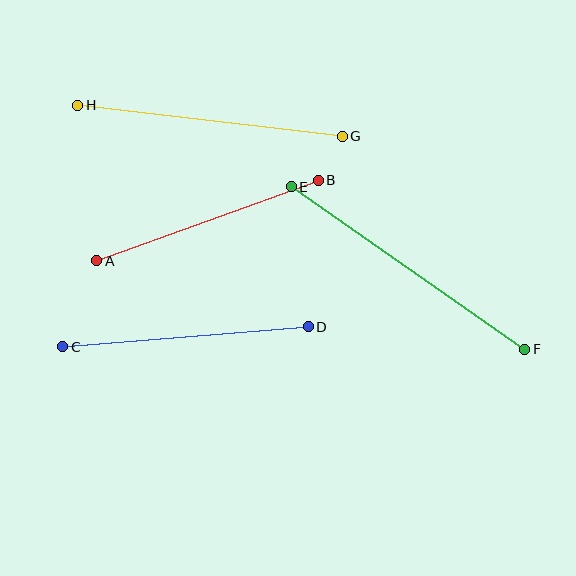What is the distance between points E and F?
The distance is approximately 284 pixels.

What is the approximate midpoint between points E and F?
The midpoint is at approximately (408, 268) pixels.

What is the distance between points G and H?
The distance is approximately 266 pixels.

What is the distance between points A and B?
The distance is approximately 236 pixels.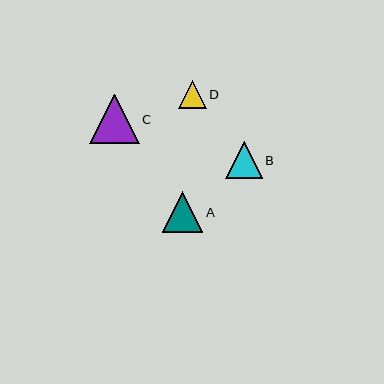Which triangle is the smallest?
Triangle D is the smallest with a size of approximately 28 pixels.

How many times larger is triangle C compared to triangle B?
Triangle C is approximately 1.4 times the size of triangle B.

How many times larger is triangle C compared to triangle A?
Triangle C is approximately 1.2 times the size of triangle A.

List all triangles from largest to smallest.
From largest to smallest: C, A, B, D.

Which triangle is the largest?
Triangle C is the largest with a size of approximately 49 pixels.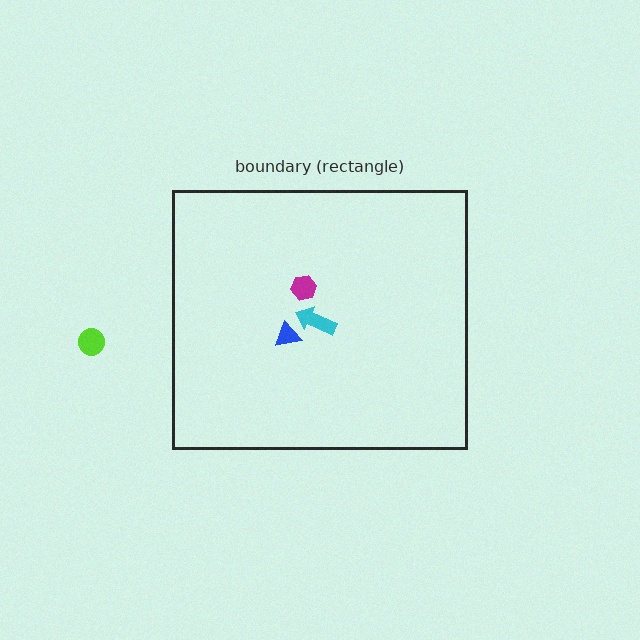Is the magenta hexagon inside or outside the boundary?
Inside.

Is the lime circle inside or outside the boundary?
Outside.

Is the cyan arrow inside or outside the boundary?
Inside.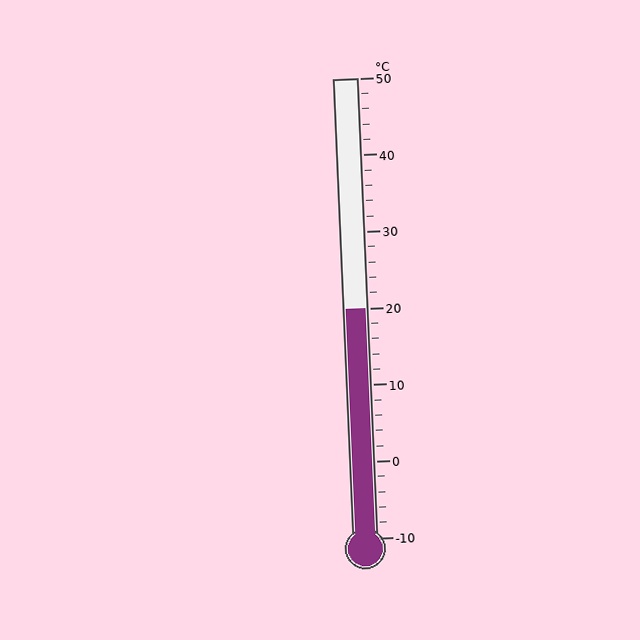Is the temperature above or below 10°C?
The temperature is above 10°C.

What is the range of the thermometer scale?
The thermometer scale ranges from -10°C to 50°C.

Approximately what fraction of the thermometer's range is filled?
The thermometer is filled to approximately 50% of its range.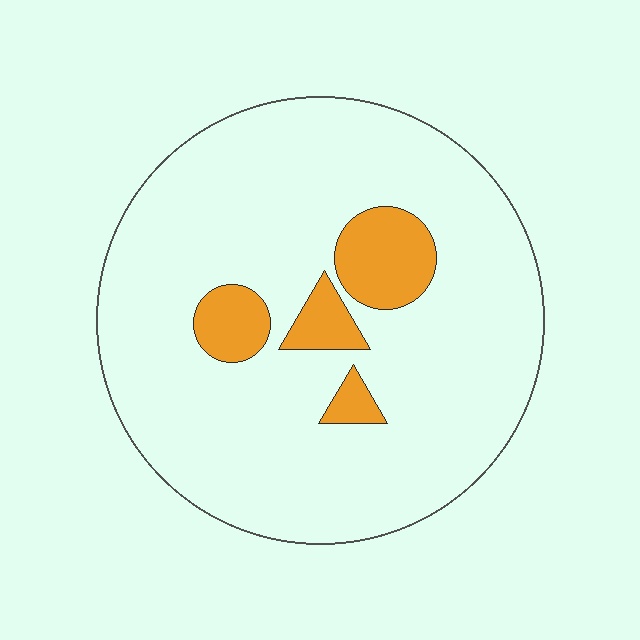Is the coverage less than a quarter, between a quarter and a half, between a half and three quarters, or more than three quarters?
Less than a quarter.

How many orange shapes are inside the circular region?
4.